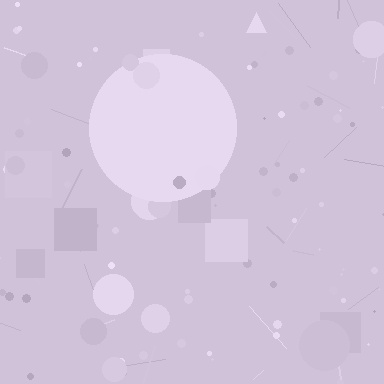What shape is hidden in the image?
A circle is hidden in the image.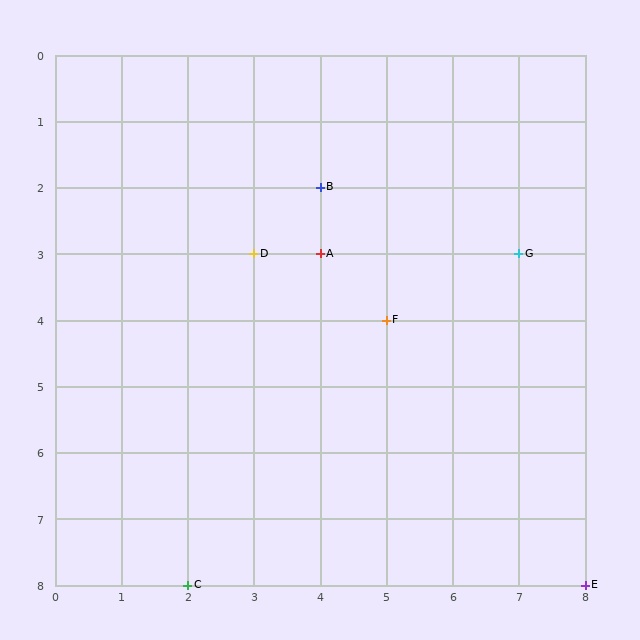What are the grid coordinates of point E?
Point E is at grid coordinates (8, 8).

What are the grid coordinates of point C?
Point C is at grid coordinates (2, 8).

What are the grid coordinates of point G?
Point G is at grid coordinates (7, 3).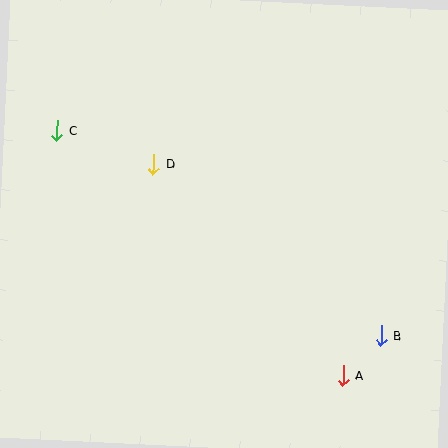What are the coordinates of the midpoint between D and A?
The midpoint between D and A is at (248, 269).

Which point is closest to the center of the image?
Point D at (153, 164) is closest to the center.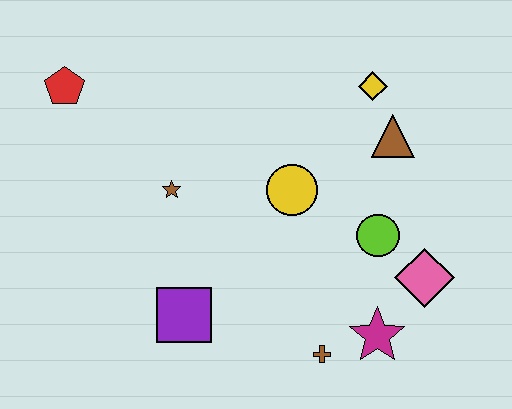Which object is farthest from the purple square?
The yellow diamond is farthest from the purple square.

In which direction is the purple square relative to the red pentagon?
The purple square is below the red pentagon.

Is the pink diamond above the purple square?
Yes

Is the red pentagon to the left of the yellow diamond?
Yes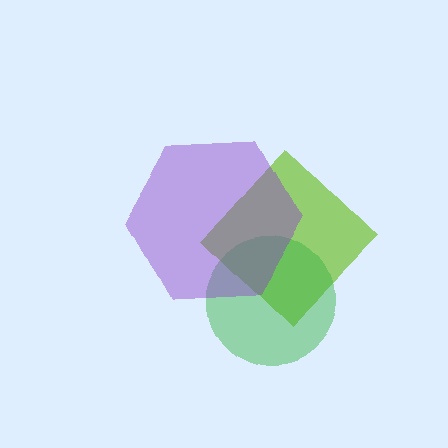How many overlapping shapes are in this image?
There are 3 overlapping shapes in the image.